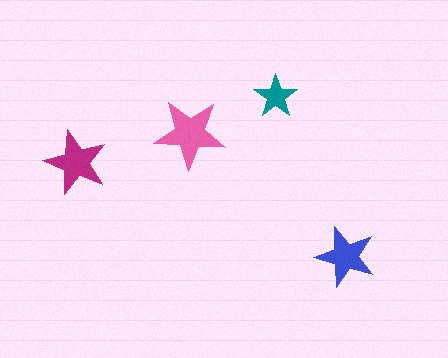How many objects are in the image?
There are 4 objects in the image.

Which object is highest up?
The teal star is topmost.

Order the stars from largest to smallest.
the pink one, the magenta one, the blue one, the teal one.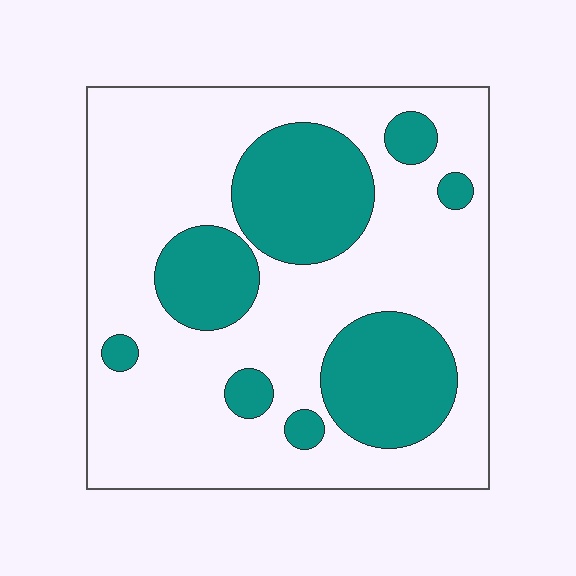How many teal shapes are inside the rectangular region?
8.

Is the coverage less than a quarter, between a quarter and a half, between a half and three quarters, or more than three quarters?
Between a quarter and a half.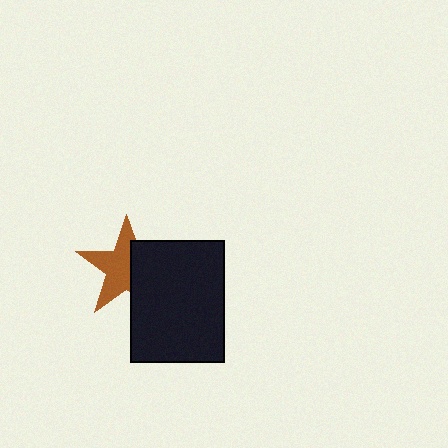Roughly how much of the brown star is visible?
About half of it is visible (roughly 57%).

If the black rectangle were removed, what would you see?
You would see the complete brown star.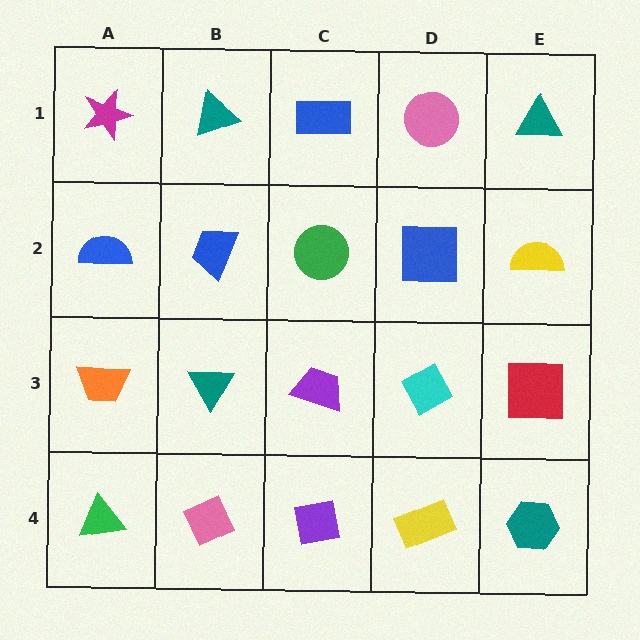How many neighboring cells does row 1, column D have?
3.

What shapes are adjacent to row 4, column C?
A purple trapezoid (row 3, column C), a pink diamond (row 4, column B), a yellow rectangle (row 4, column D).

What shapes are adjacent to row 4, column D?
A cyan diamond (row 3, column D), a purple square (row 4, column C), a teal hexagon (row 4, column E).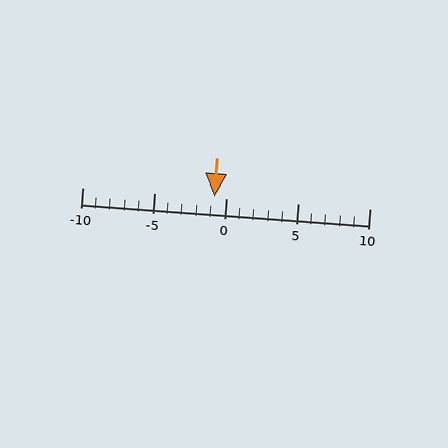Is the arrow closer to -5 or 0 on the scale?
The arrow is closer to 0.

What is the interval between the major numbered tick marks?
The major tick marks are spaced 5 units apart.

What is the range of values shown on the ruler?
The ruler shows values from -10 to 10.